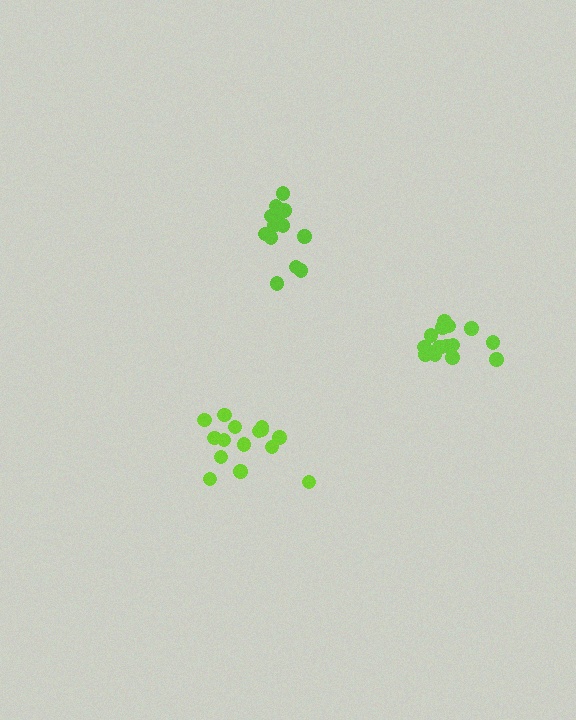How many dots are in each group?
Group 1: 15 dots, Group 2: 14 dots, Group 3: 14 dots (43 total).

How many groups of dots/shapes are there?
There are 3 groups.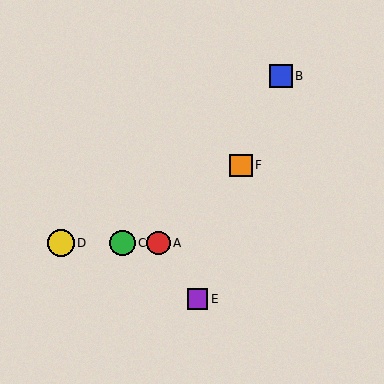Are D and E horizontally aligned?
No, D is at y≈243 and E is at y≈299.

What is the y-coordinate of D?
Object D is at y≈243.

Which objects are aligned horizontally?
Objects A, C, D are aligned horizontally.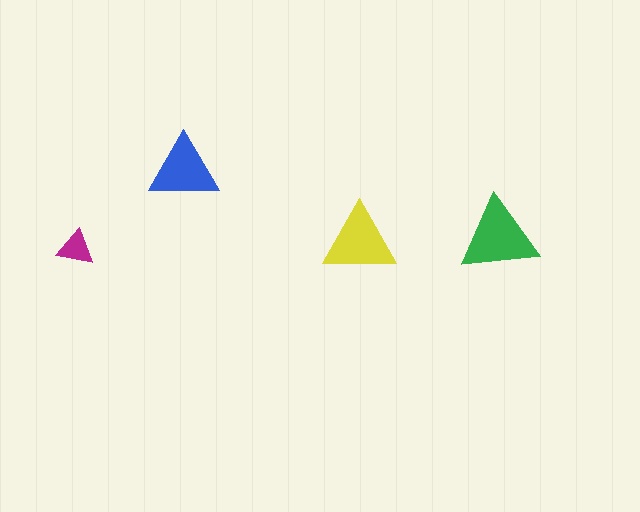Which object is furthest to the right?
The green triangle is rightmost.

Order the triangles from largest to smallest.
the green one, the yellow one, the blue one, the magenta one.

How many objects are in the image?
There are 4 objects in the image.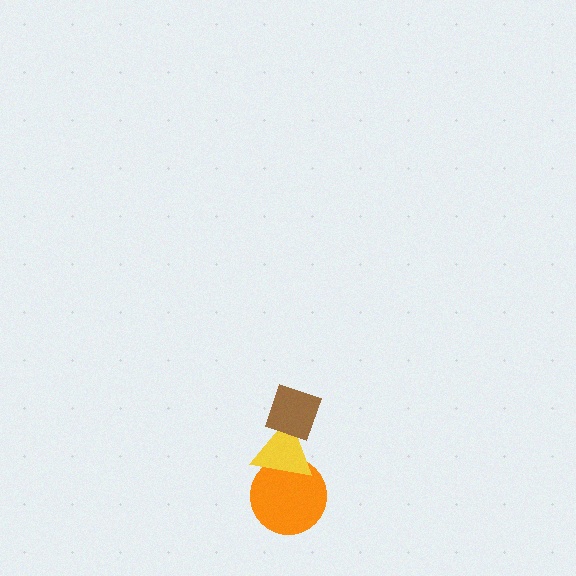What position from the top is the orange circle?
The orange circle is 3rd from the top.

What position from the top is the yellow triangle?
The yellow triangle is 2nd from the top.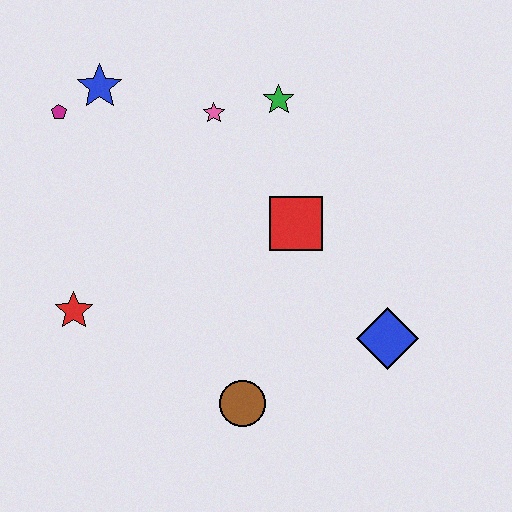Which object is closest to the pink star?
The green star is closest to the pink star.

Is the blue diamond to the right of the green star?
Yes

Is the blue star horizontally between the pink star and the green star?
No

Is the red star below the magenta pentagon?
Yes